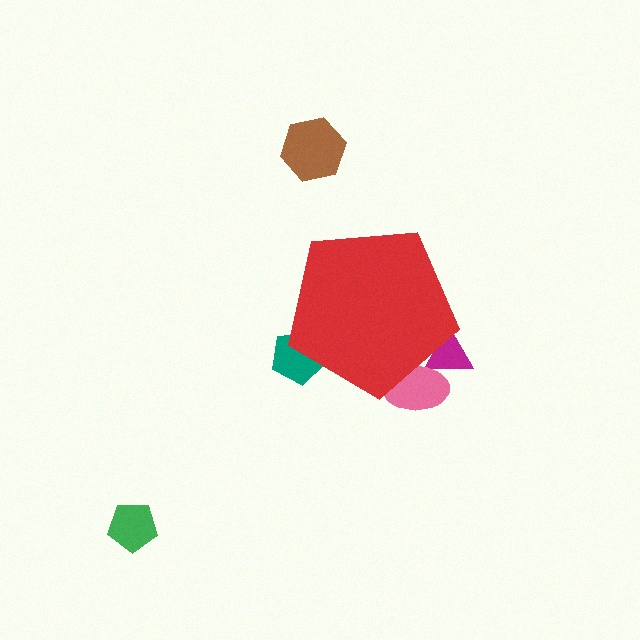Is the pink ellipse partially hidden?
Yes, the pink ellipse is partially hidden behind the red pentagon.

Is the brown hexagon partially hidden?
No, the brown hexagon is fully visible.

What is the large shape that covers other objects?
A red pentagon.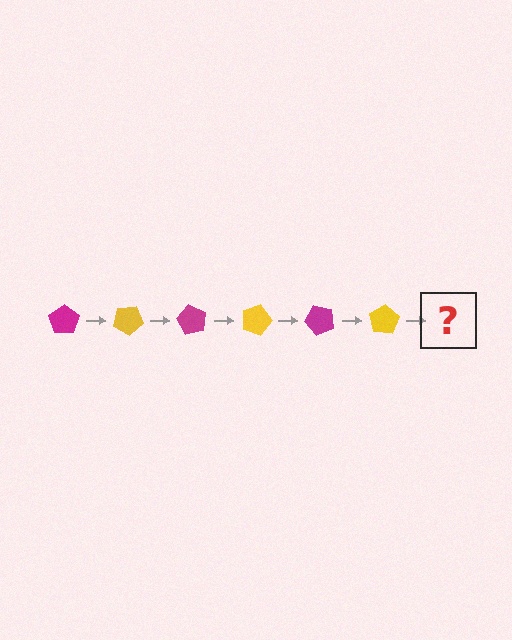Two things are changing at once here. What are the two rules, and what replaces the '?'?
The two rules are that it rotates 30 degrees each step and the color cycles through magenta and yellow. The '?' should be a magenta pentagon, rotated 180 degrees from the start.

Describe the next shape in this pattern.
It should be a magenta pentagon, rotated 180 degrees from the start.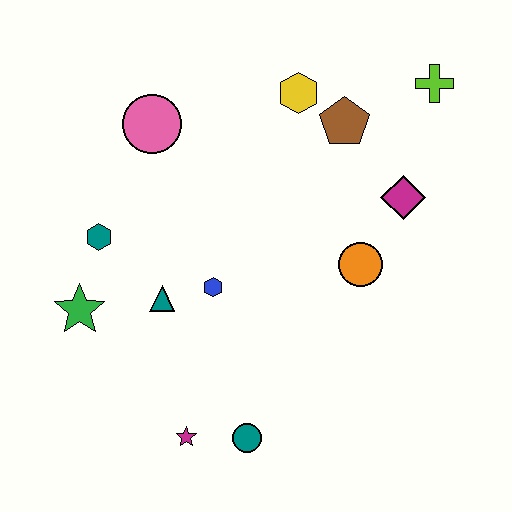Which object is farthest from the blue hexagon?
The lime cross is farthest from the blue hexagon.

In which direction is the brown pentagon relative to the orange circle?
The brown pentagon is above the orange circle.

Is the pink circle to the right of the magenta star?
No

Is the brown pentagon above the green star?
Yes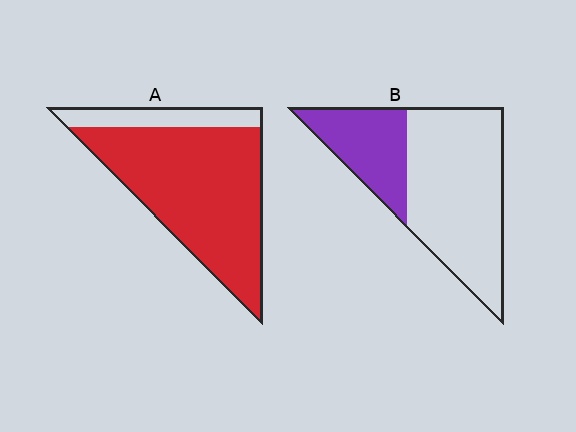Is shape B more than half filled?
No.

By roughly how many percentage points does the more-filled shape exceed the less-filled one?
By roughly 50 percentage points (A over B).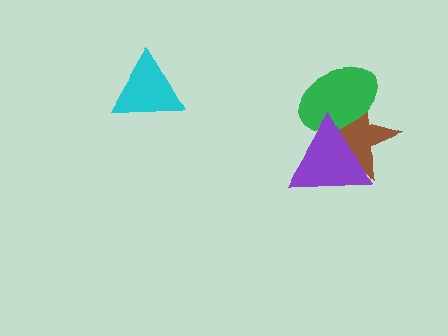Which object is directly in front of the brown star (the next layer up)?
The green ellipse is directly in front of the brown star.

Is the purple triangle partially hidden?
No, no other shape covers it.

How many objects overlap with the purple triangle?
2 objects overlap with the purple triangle.